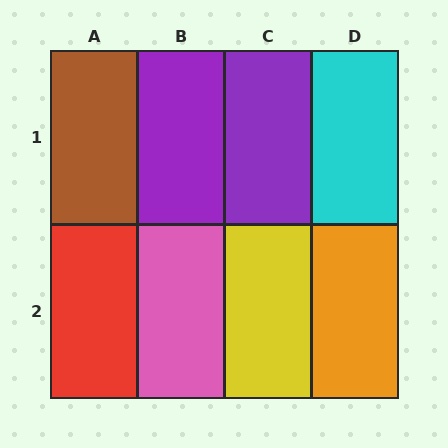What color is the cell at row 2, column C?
Yellow.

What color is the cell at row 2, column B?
Pink.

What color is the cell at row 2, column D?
Orange.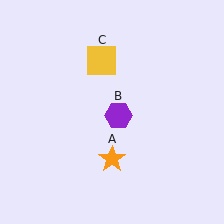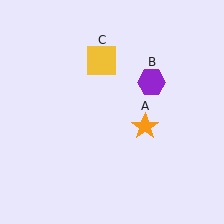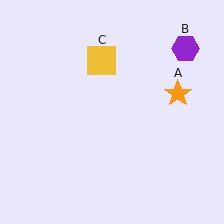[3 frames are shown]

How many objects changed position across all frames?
2 objects changed position: orange star (object A), purple hexagon (object B).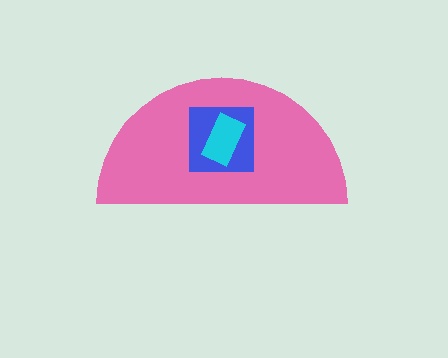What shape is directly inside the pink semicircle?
The blue square.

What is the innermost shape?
The cyan rectangle.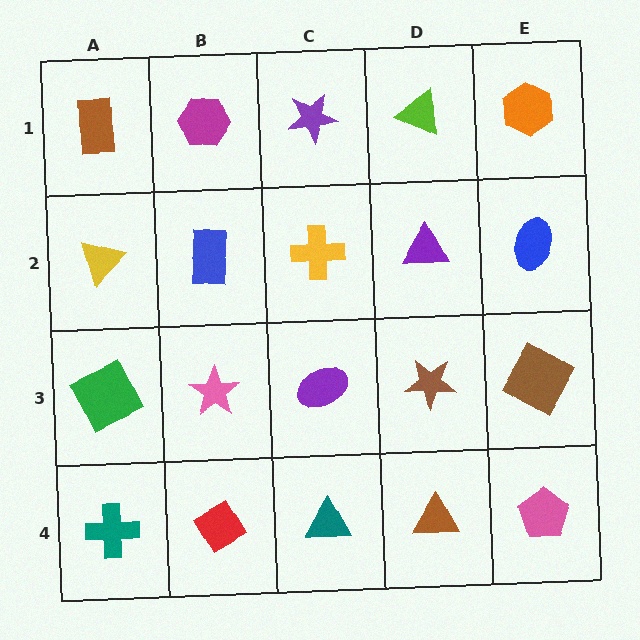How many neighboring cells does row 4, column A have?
2.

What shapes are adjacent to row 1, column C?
A yellow cross (row 2, column C), a magenta hexagon (row 1, column B), a lime triangle (row 1, column D).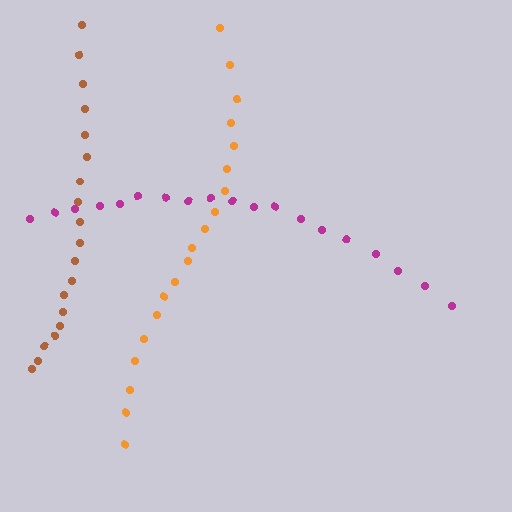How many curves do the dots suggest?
There are 3 distinct paths.